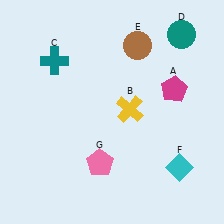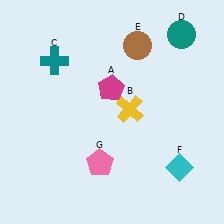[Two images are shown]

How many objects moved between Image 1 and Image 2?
1 object moved between the two images.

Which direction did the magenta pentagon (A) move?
The magenta pentagon (A) moved left.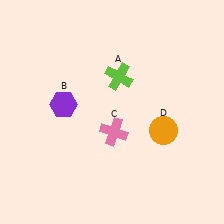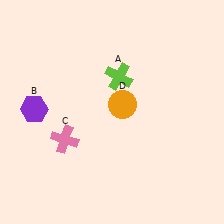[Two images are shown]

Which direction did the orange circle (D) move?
The orange circle (D) moved left.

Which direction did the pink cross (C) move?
The pink cross (C) moved left.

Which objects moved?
The objects that moved are: the purple hexagon (B), the pink cross (C), the orange circle (D).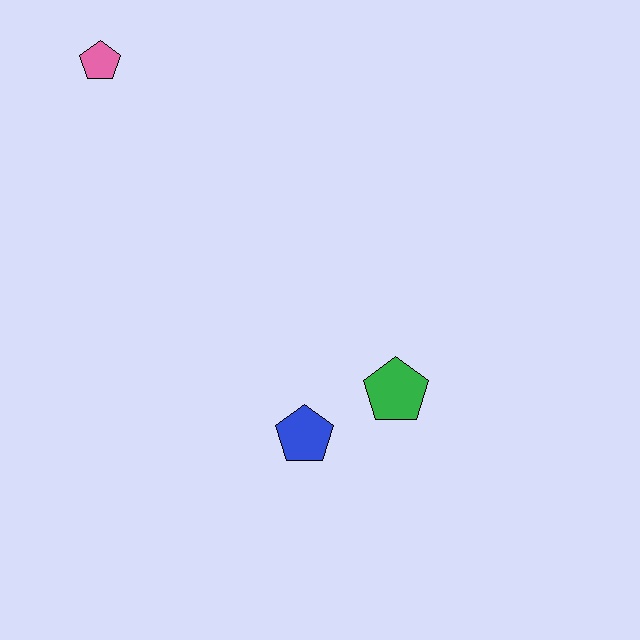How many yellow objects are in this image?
There are no yellow objects.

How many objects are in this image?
There are 3 objects.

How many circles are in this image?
There are no circles.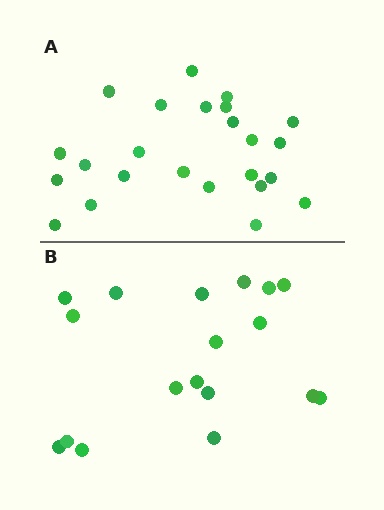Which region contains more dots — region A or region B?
Region A (the top region) has more dots.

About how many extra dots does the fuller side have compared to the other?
Region A has about 6 more dots than region B.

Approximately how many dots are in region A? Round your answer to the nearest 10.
About 20 dots. (The exact count is 24, which rounds to 20.)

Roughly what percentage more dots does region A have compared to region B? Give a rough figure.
About 35% more.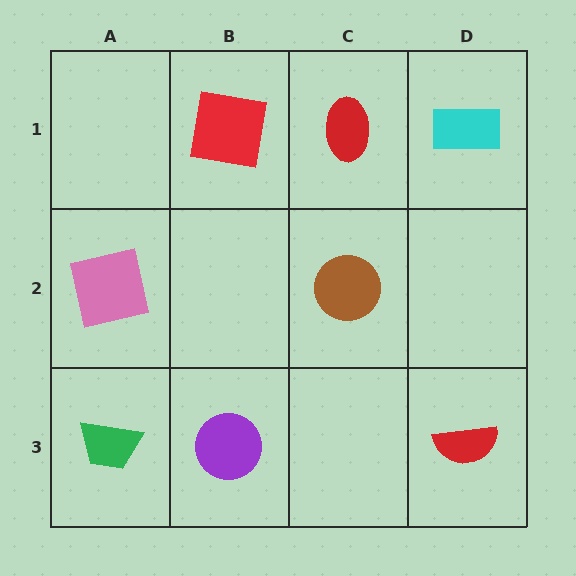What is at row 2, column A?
A pink square.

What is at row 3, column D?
A red semicircle.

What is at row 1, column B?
A red square.